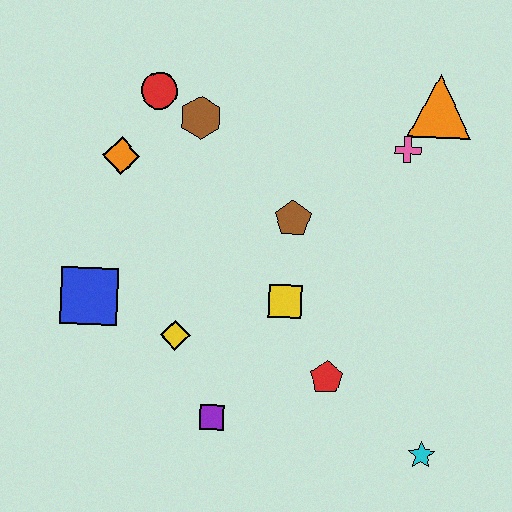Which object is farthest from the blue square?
The orange triangle is farthest from the blue square.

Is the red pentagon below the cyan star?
No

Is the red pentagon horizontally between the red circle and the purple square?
No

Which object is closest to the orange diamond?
The red circle is closest to the orange diamond.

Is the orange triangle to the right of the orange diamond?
Yes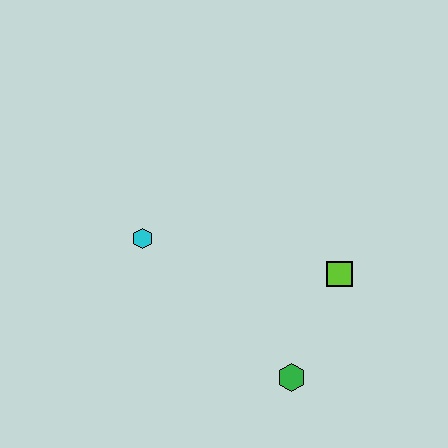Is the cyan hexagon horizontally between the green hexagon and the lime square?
No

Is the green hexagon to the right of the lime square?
No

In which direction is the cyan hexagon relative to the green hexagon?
The cyan hexagon is to the left of the green hexagon.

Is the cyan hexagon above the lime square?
Yes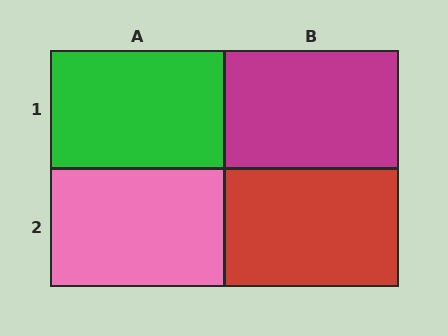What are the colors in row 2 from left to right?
Pink, red.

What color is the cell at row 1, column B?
Magenta.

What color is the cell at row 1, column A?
Green.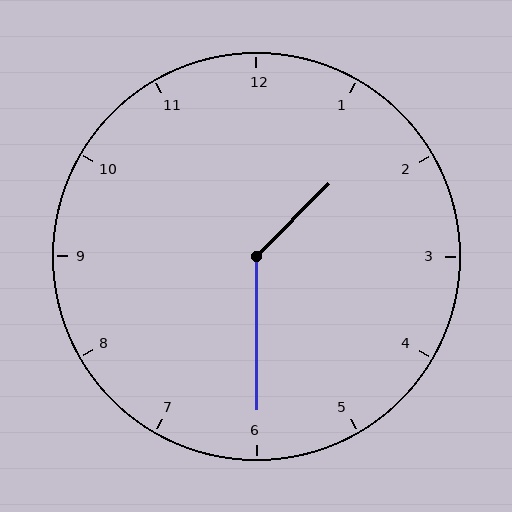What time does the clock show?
1:30.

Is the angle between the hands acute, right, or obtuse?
It is obtuse.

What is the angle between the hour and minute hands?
Approximately 135 degrees.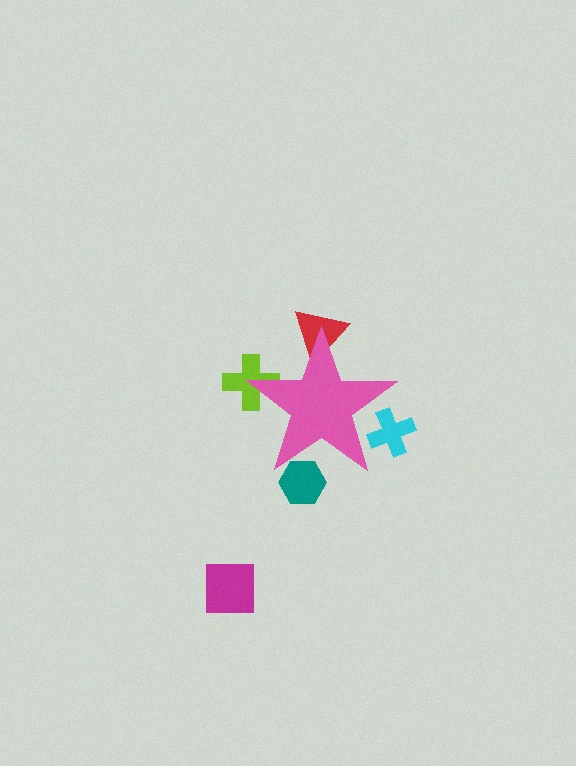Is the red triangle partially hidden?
Yes, the red triangle is partially hidden behind the pink star.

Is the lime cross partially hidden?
Yes, the lime cross is partially hidden behind the pink star.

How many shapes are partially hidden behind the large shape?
4 shapes are partially hidden.